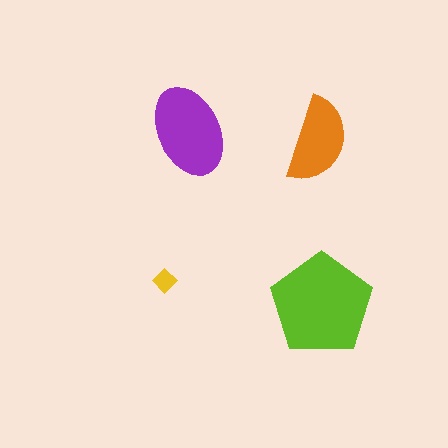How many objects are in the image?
There are 4 objects in the image.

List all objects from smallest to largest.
The yellow diamond, the orange semicircle, the purple ellipse, the lime pentagon.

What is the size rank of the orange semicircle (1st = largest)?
3rd.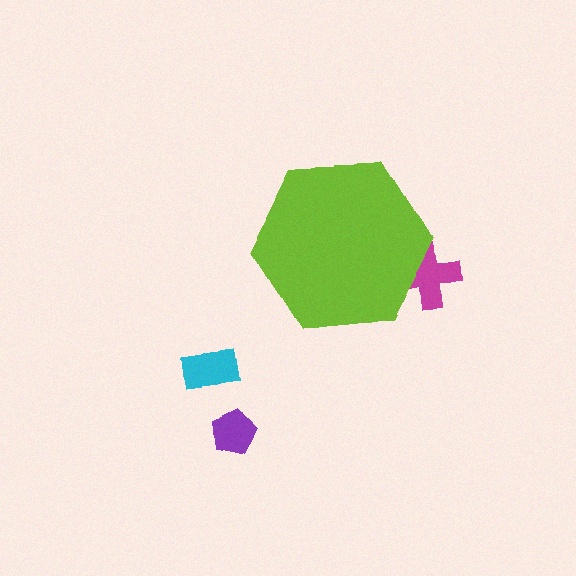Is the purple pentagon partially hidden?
No, the purple pentagon is fully visible.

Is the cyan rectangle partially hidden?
No, the cyan rectangle is fully visible.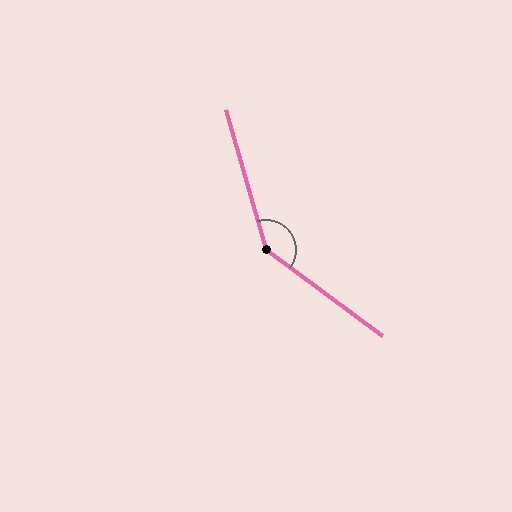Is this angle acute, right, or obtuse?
It is obtuse.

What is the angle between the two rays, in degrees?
Approximately 142 degrees.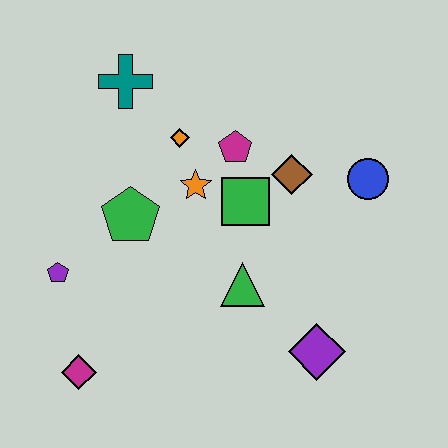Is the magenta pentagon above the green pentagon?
Yes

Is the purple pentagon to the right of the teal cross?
No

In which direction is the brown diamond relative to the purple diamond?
The brown diamond is above the purple diamond.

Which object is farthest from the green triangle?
The teal cross is farthest from the green triangle.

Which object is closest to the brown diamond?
The green square is closest to the brown diamond.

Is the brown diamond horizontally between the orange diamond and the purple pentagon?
No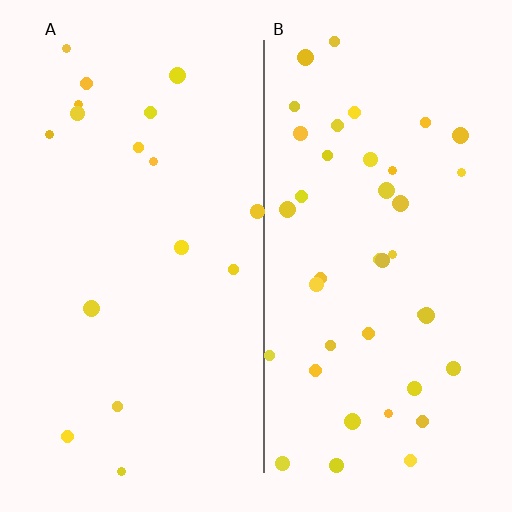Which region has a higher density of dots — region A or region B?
B (the right).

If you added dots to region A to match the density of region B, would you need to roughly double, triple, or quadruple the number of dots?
Approximately double.